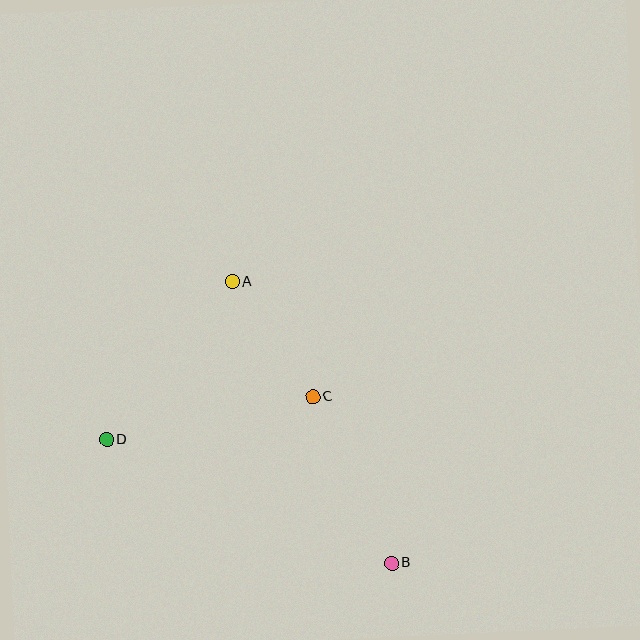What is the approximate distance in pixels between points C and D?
The distance between C and D is approximately 211 pixels.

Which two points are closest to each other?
Points A and C are closest to each other.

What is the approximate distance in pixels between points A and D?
The distance between A and D is approximately 202 pixels.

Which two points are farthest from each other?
Points A and B are farthest from each other.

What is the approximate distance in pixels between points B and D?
The distance between B and D is approximately 311 pixels.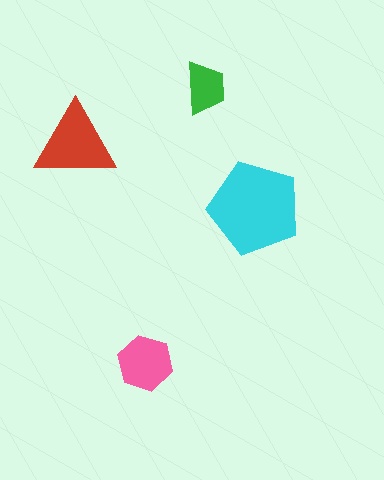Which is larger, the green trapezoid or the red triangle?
The red triangle.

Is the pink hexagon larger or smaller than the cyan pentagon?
Smaller.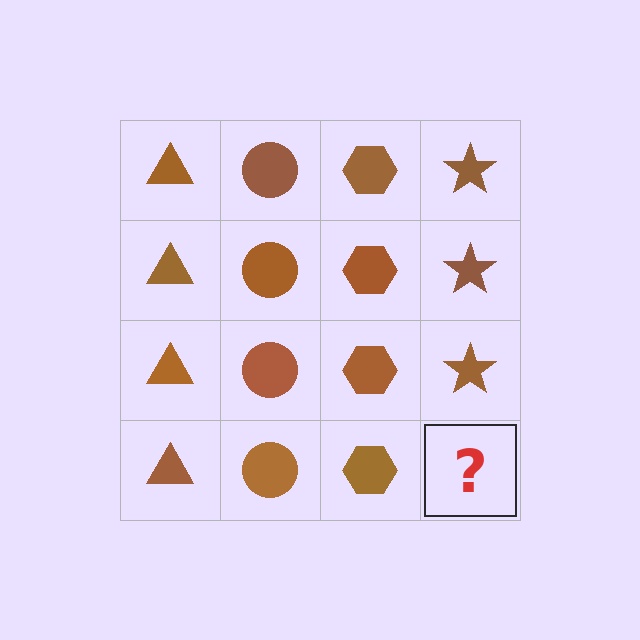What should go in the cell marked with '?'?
The missing cell should contain a brown star.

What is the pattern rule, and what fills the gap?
The rule is that each column has a consistent shape. The gap should be filled with a brown star.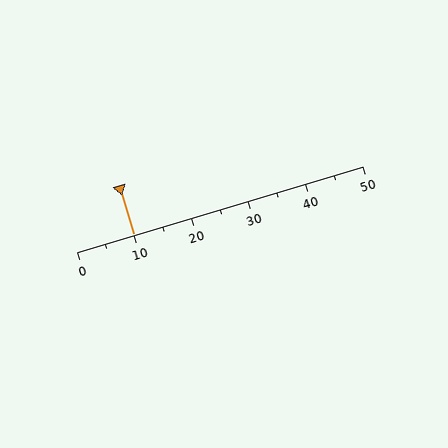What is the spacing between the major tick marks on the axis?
The major ticks are spaced 10 apart.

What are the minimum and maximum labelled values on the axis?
The axis runs from 0 to 50.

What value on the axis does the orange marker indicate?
The marker indicates approximately 10.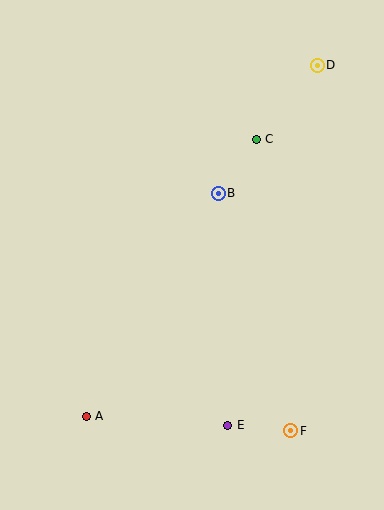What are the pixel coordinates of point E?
Point E is at (228, 425).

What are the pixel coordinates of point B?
Point B is at (218, 193).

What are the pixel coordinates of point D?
Point D is at (317, 65).